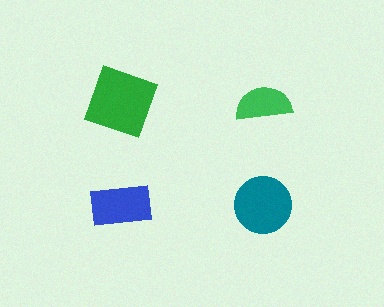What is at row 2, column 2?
A teal circle.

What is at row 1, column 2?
A green semicircle.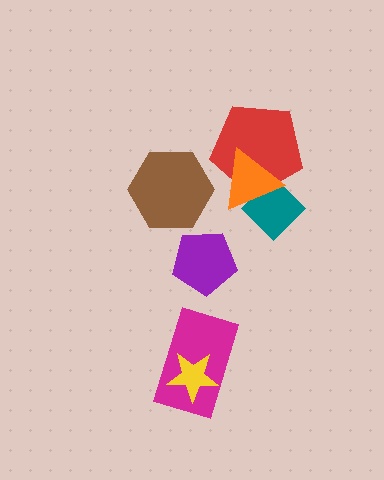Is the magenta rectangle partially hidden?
Yes, it is partially covered by another shape.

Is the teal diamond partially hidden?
Yes, it is partially covered by another shape.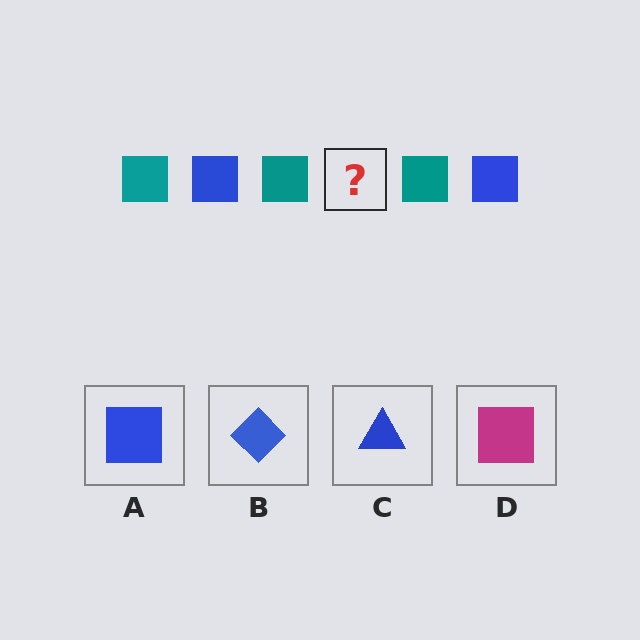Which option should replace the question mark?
Option A.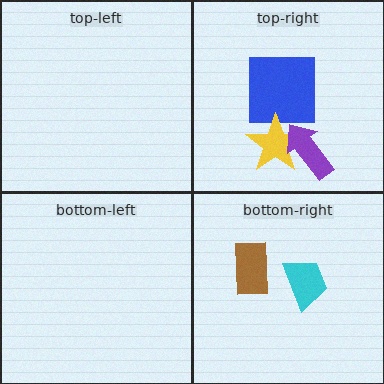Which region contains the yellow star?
The top-right region.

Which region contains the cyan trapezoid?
The bottom-right region.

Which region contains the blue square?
The top-right region.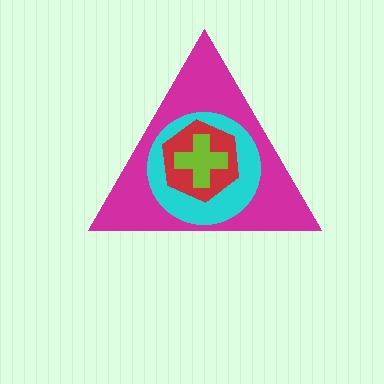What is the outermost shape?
The magenta triangle.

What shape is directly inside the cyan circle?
The red hexagon.